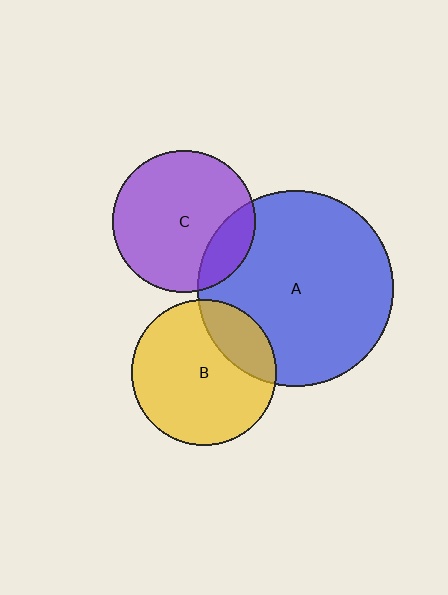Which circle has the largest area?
Circle A (blue).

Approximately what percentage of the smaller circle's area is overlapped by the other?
Approximately 20%.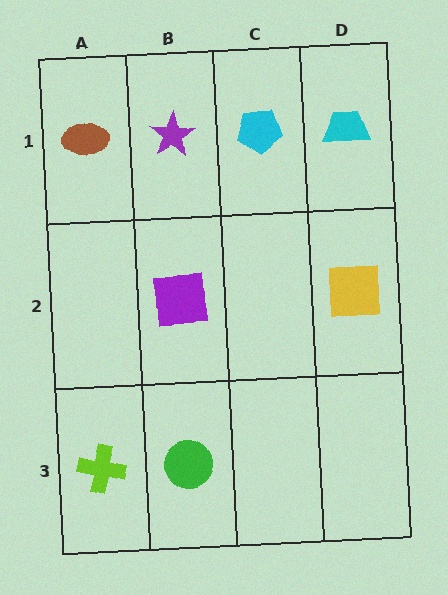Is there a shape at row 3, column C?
No, that cell is empty.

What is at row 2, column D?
A yellow square.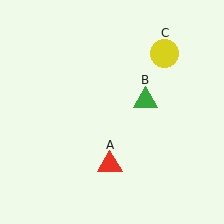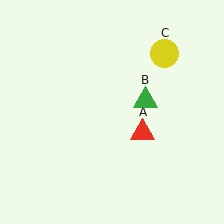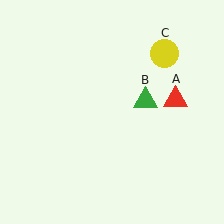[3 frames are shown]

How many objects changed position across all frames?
1 object changed position: red triangle (object A).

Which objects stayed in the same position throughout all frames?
Green triangle (object B) and yellow circle (object C) remained stationary.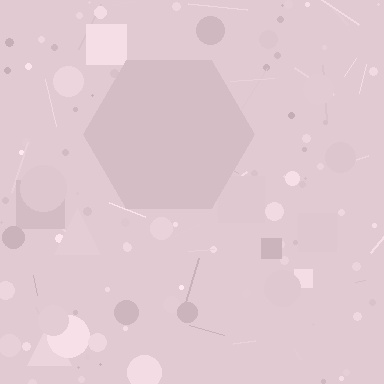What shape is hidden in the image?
A hexagon is hidden in the image.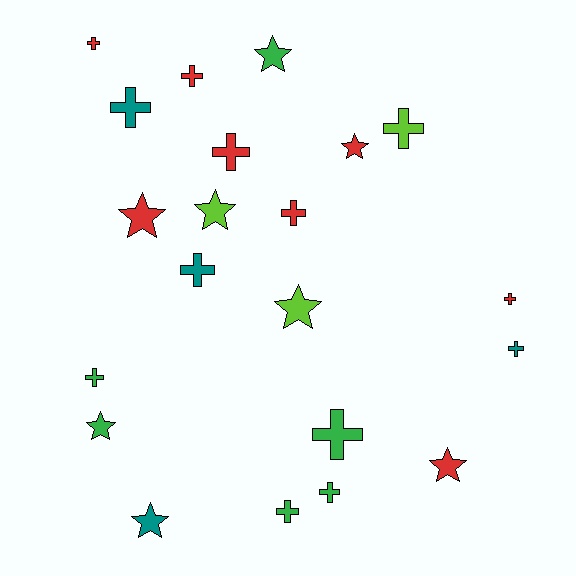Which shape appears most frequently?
Cross, with 13 objects.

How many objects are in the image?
There are 21 objects.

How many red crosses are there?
There are 5 red crosses.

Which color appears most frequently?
Red, with 8 objects.